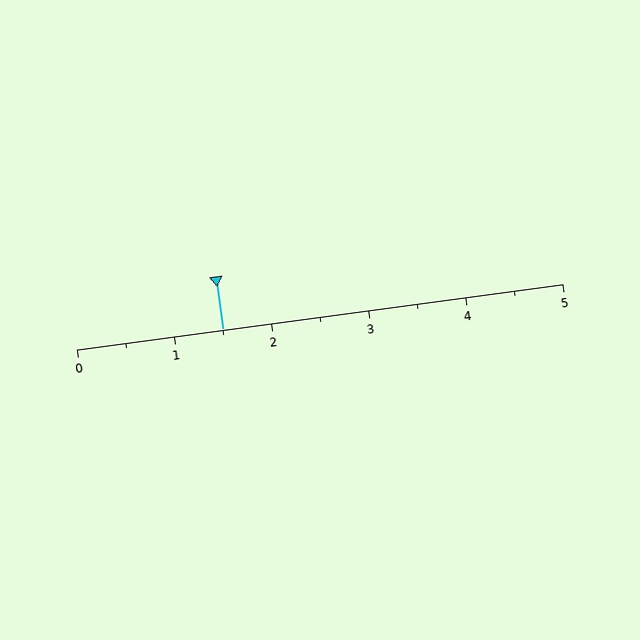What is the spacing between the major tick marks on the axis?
The major ticks are spaced 1 apart.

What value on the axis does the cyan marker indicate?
The marker indicates approximately 1.5.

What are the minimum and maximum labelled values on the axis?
The axis runs from 0 to 5.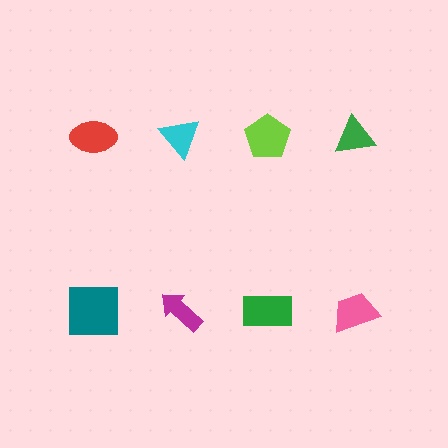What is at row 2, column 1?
A teal square.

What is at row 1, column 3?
A lime pentagon.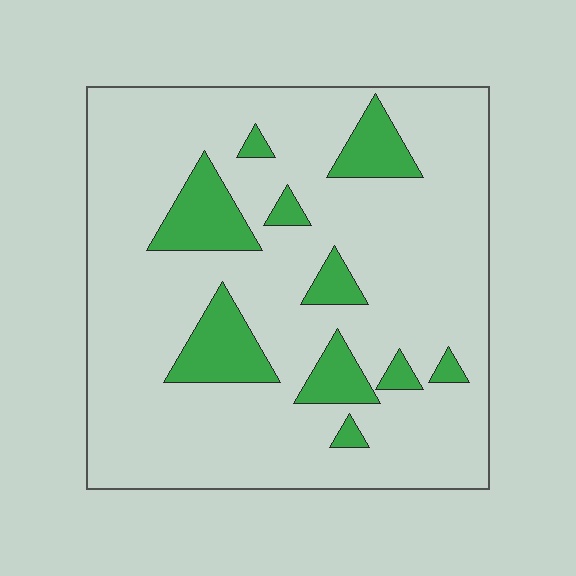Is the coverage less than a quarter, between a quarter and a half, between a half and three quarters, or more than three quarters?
Less than a quarter.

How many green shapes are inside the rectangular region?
10.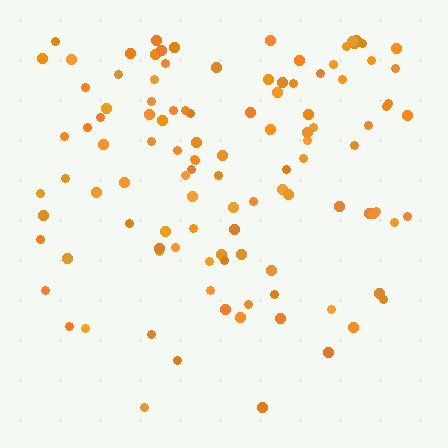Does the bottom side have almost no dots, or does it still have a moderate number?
Still a moderate number, just noticeably fewer than the top.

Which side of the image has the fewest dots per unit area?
The bottom.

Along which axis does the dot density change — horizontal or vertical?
Vertical.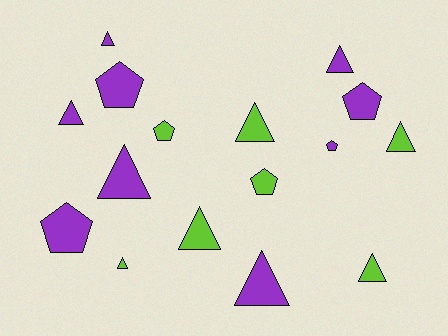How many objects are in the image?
There are 16 objects.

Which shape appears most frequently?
Triangle, with 10 objects.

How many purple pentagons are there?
There are 4 purple pentagons.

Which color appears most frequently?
Purple, with 9 objects.